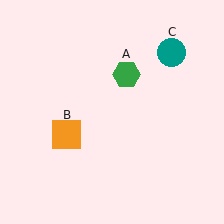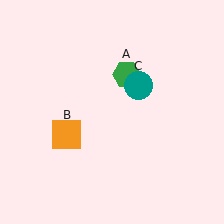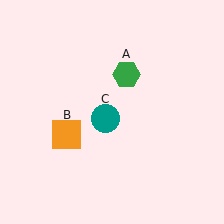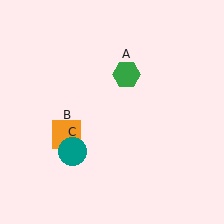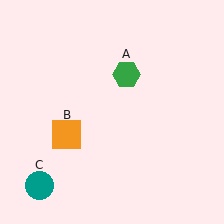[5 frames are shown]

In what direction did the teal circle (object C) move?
The teal circle (object C) moved down and to the left.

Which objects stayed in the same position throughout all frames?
Green hexagon (object A) and orange square (object B) remained stationary.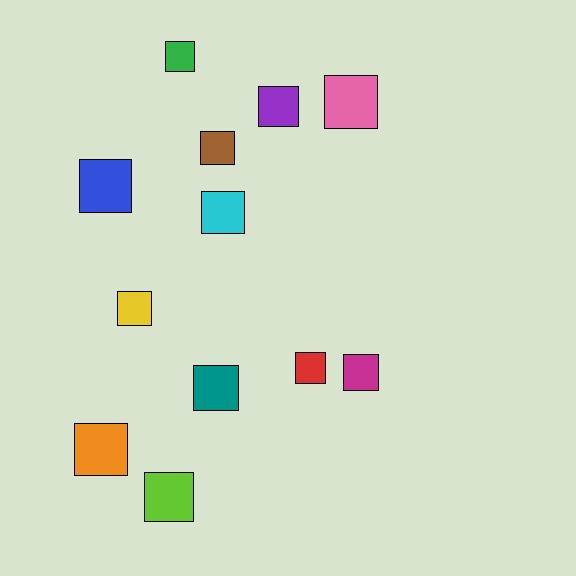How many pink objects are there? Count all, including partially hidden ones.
There is 1 pink object.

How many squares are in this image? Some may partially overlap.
There are 12 squares.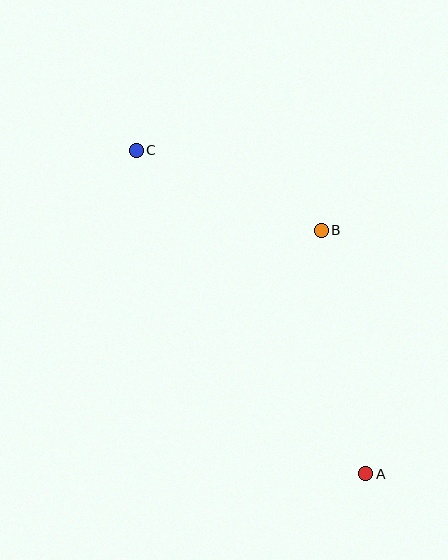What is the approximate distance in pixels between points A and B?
The distance between A and B is approximately 248 pixels.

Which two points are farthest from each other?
Points A and C are farthest from each other.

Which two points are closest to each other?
Points B and C are closest to each other.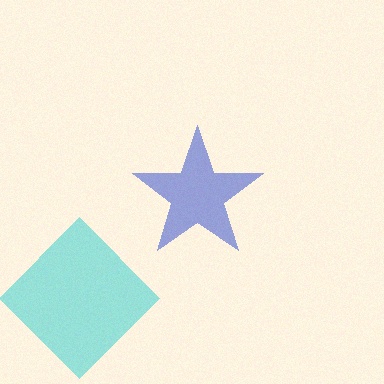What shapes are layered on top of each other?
The layered shapes are: a blue star, a cyan diamond.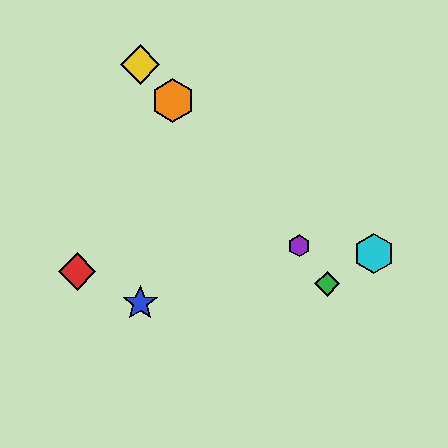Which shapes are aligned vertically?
The blue star, the yellow diamond are aligned vertically.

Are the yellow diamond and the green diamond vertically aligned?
No, the yellow diamond is at x≈140 and the green diamond is at x≈327.